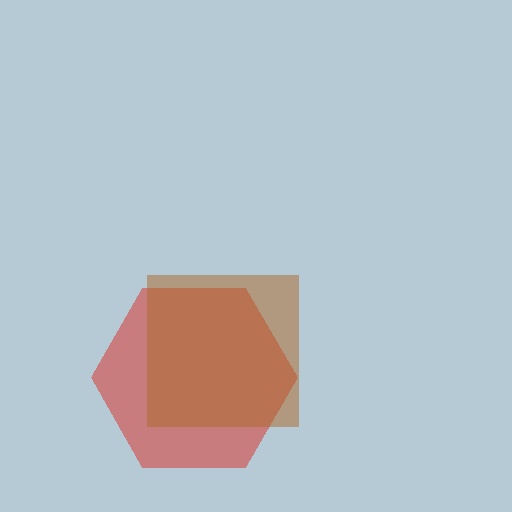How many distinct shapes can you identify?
There are 2 distinct shapes: a red hexagon, a brown square.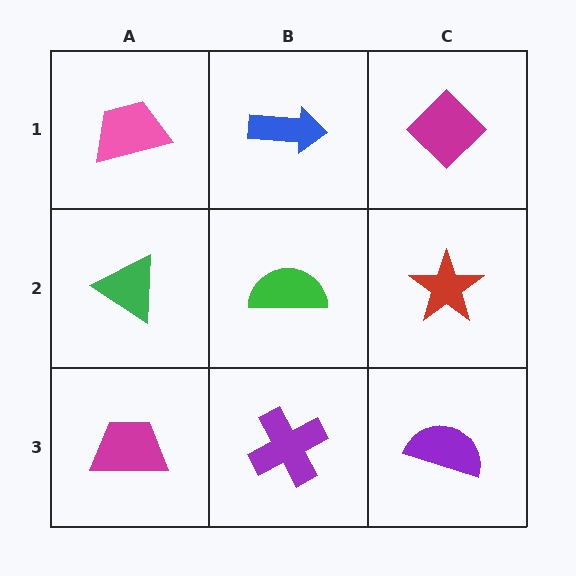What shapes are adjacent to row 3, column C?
A red star (row 2, column C), a purple cross (row 3, column B).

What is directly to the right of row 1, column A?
A blue arrow.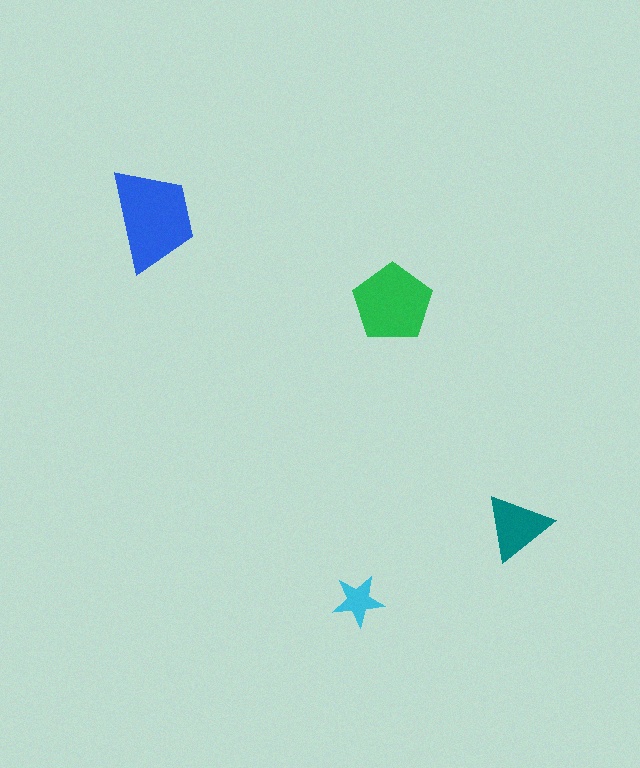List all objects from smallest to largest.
The cyan star, the teal triangle, the green pentagon, the blue trapezoid.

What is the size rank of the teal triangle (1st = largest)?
3rd.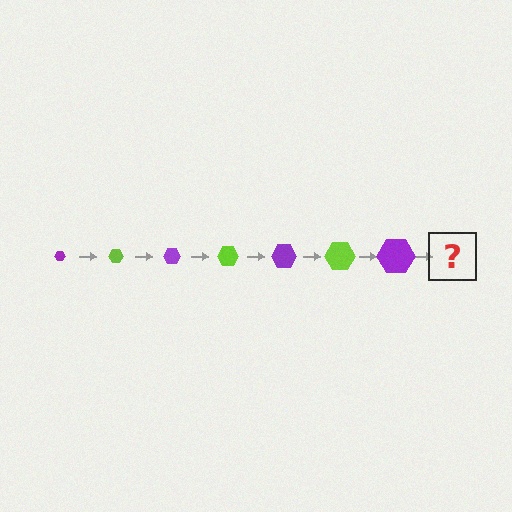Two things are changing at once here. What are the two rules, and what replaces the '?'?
The two rules are that the hexagon grows larger each step and the color cycles through purple and lime. The '?' should be a lime hexagon, larger than the previous one.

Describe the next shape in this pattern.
It should be a lime hexagon, larger than the previous one.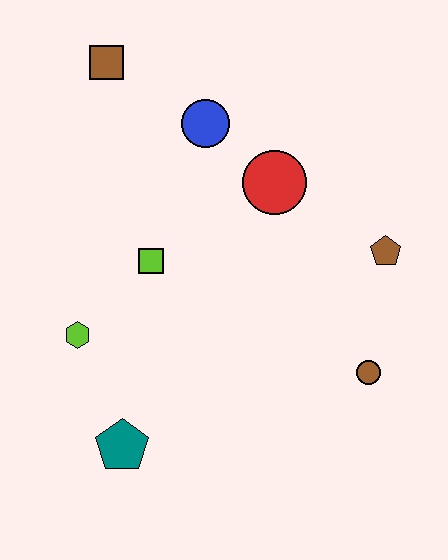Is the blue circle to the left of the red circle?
Yes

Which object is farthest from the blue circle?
The teal pentagon is farthest from the blue circle.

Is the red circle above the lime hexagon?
Yes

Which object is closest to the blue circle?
The red circle is closest to the blue circle.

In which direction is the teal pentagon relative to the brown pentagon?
The teal pentagon is to the left of the brown pentagon.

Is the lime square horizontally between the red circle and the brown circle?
No